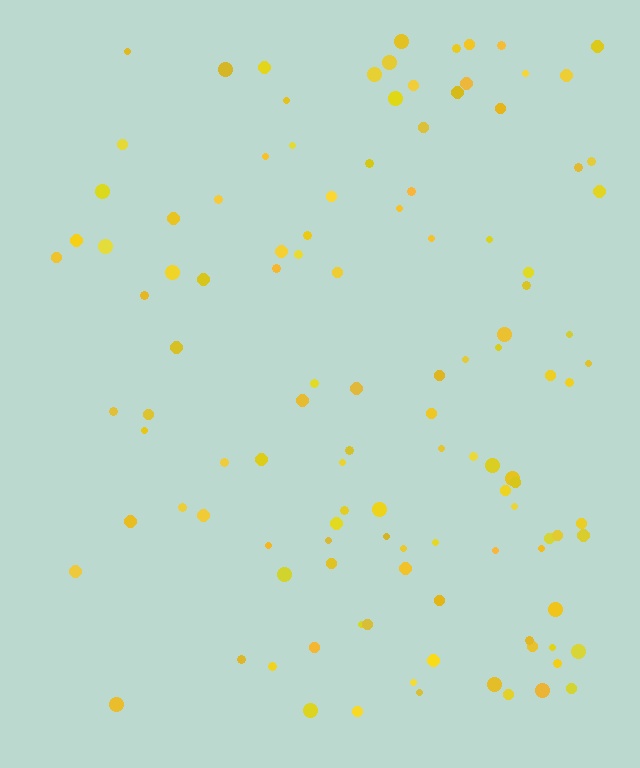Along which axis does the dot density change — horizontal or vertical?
Horizontal.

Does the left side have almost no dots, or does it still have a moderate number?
Still a moderate number, just noticeably fewer than the right.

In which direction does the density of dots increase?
From left to right, with the right side densest.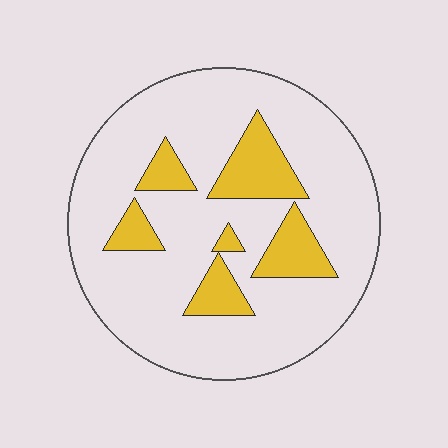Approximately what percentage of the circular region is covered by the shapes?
Approximately 20%.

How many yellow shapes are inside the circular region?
6.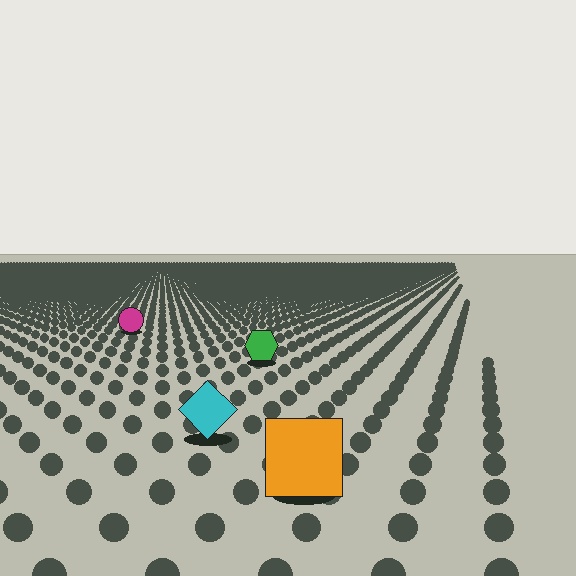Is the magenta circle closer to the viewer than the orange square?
No. The orange square is closer — you can tell from the texture gradient: the ground texture is coarser near it.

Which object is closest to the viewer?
The orange square is closest. The texture marks near it are larger and more spread out.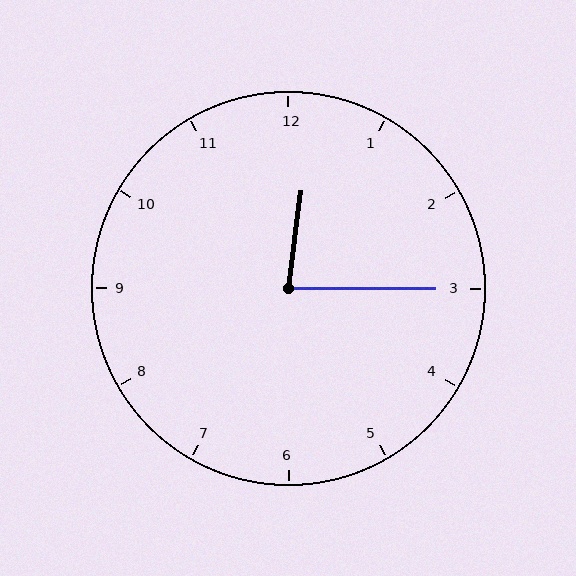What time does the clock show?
12:15.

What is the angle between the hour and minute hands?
Approximately 82 degrees.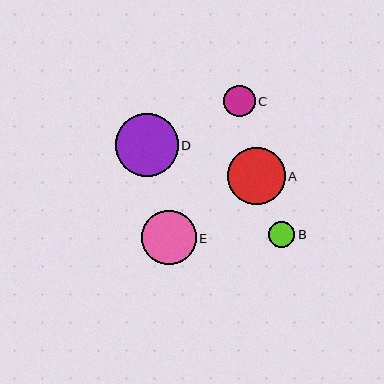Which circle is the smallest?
Circle B is the smallest with a size of approximately 26 pixels.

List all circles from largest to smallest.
From largest to smallest: D, A, E, C, B.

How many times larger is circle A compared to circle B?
Circle A is approximately 2.2 times the size of circle B.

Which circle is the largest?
Circle D is the largest with a size of approximately 63 pixels.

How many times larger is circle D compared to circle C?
Circle D is approximately 2.0 times the size of circle C.